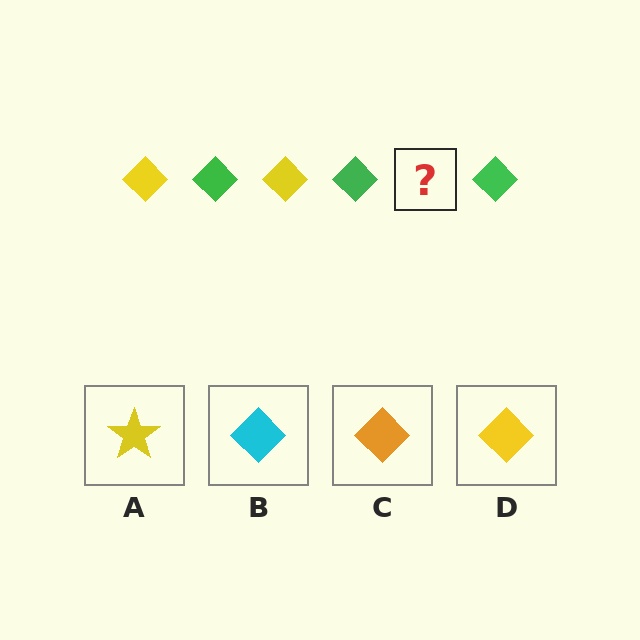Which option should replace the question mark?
Option D.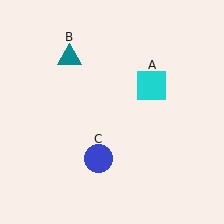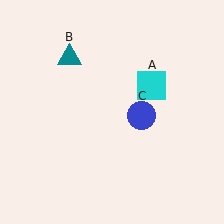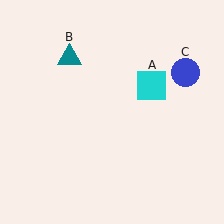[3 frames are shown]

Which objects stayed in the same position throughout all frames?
Cyan square (object A) and teal triangle (object B) remained stationary.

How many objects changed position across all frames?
1 object changed position: blue circle (object C).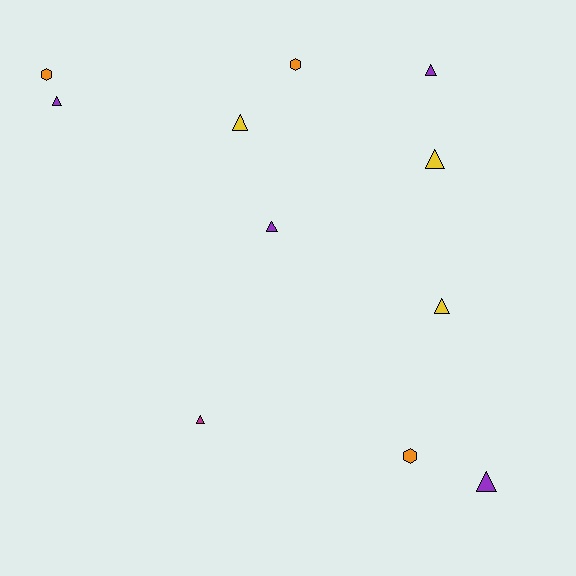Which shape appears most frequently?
Triangle, with 8 objects.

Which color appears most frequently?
Purple, with 4 objects.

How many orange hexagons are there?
There are 3 orange hexagons.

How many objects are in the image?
There are 11 objects.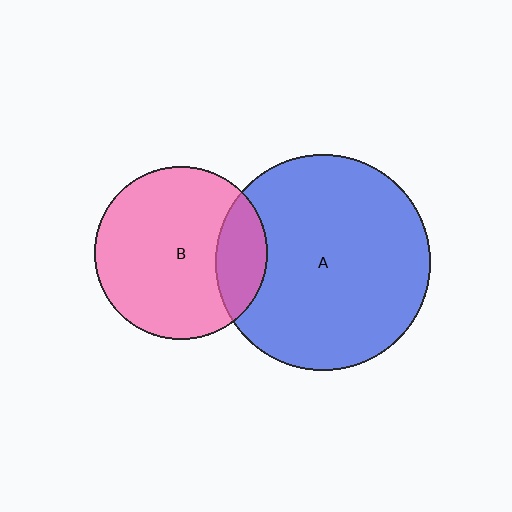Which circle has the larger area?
Circle A (blue).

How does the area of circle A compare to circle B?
Approximately 1.5 times.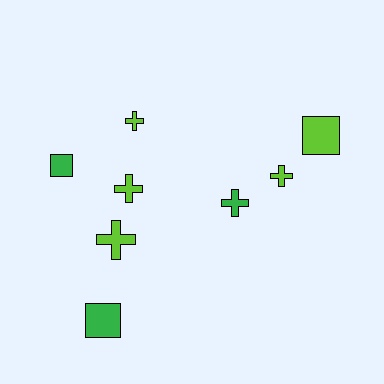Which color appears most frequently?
Lime, with 5 objects.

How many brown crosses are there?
There are no brown crosses.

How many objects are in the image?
There are 8 objects.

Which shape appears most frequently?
Cross, with 5 objects.